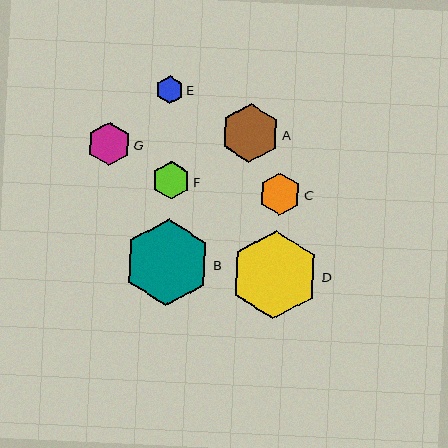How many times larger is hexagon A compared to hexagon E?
Hexagon A is approximately 2.1 times the size of hexagon E.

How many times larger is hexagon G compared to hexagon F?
Hexagon G is approximately 1.1 times the size of hexagon F.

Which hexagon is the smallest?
Hexagon E is the smallest with a size of approximately 27 pixels.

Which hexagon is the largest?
Hexagon D is the largest with a size of approximately 88 pixels.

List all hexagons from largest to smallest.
From largest to smallest: D, B, A, G, C, F, E.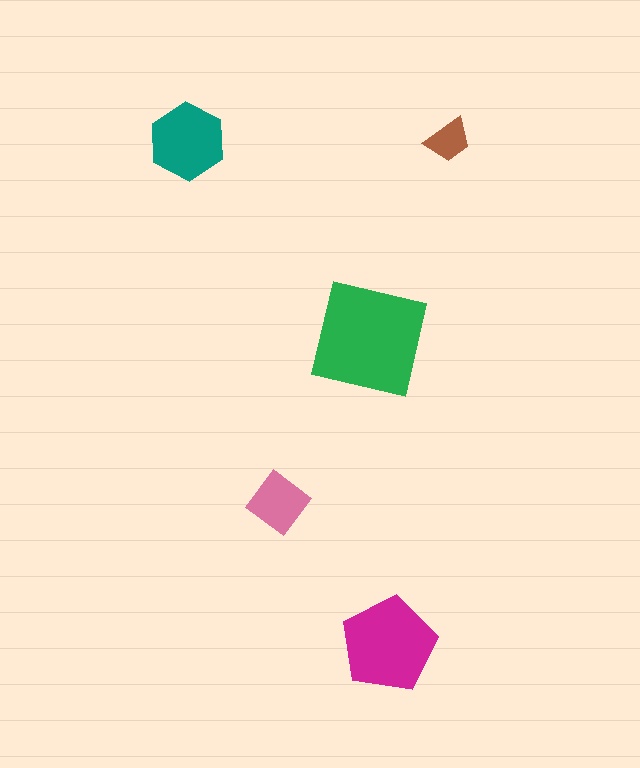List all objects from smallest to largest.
The brown trapezoid, the pink diamond, the teal hexagon, the magenta pentagon, the green square.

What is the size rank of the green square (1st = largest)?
1st.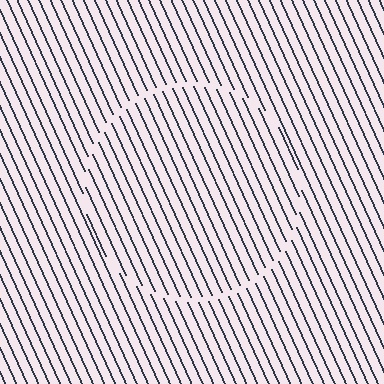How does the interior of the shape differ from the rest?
The interior of the shape contains the same grating, shifted by half a period — the contour is defined by the phase discontinuity where line-ends from the inner and outer gratings abut.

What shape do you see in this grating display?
An illusory circle. The interior of the shape contains the same grating, shifted by half a period — the contour is defined by the phase discontinuity where line-ends from the inner and outer gratings abut.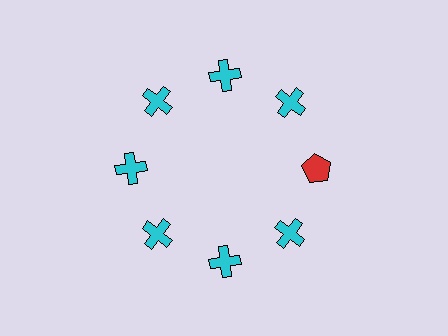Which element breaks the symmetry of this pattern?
The red pentagon at roughly the 3 o'clock position breaks the symmetry. All other shapes are cyan crosses.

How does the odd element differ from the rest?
It differs in both color (red instead of cyan) and shape (pentagon instead of cross).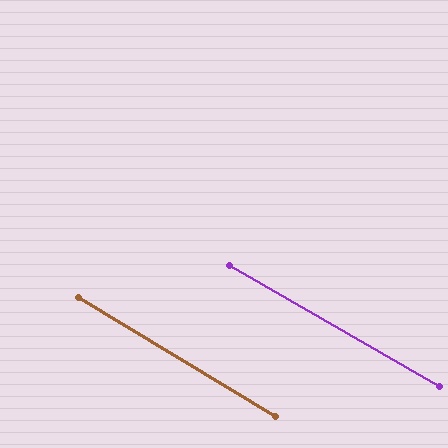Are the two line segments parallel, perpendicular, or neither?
Parallel — their directions differ by only 1.1°.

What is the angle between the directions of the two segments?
Approximately 1 degree.